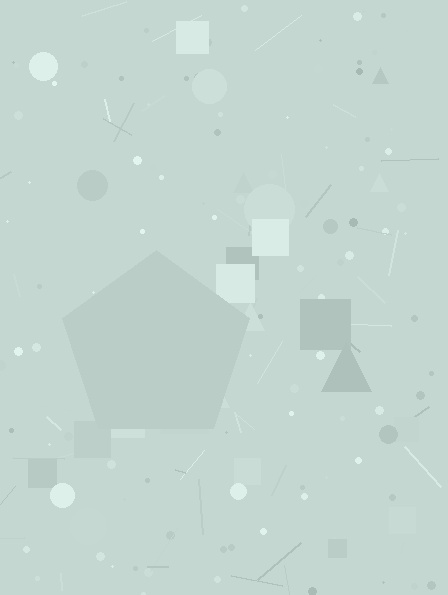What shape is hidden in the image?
A pentagon is hidden in the image.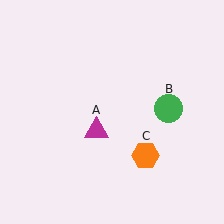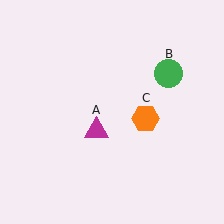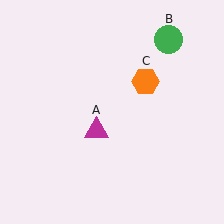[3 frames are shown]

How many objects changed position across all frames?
2 objects changed position: green circle (object B), orange hexagon (object C).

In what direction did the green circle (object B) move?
The green circle (object B) moved up.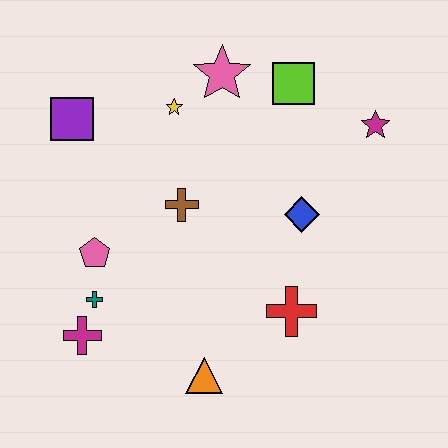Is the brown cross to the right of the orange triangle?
No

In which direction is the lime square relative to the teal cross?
The lime square is above the teal cross.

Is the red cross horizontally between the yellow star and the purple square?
No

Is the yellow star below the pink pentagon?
No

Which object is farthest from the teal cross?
The magenta star is farthest from the teal cross.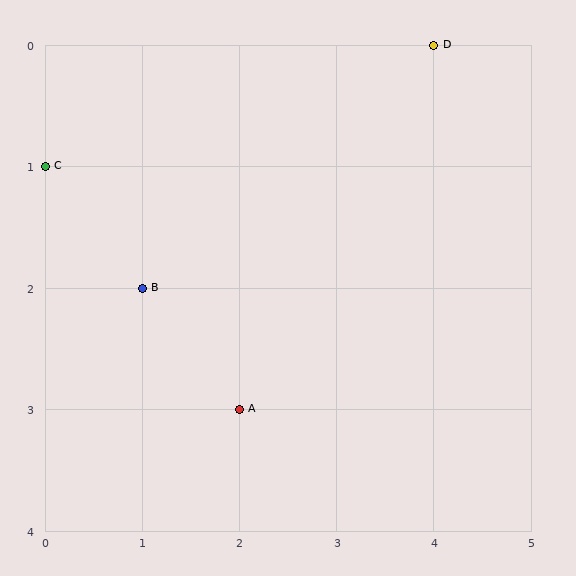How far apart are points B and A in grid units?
Points B and A are 1 column and 1 row apart (about 1.4 grid units diagonally).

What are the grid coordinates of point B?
Point B is at grid coordinates (1, 2).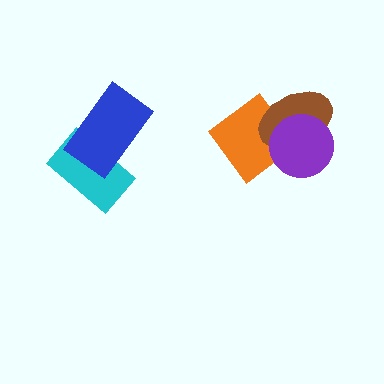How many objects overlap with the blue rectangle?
1 object overlaps with the blue rectangle.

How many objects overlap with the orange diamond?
2 objects overlap with the orange diamond.